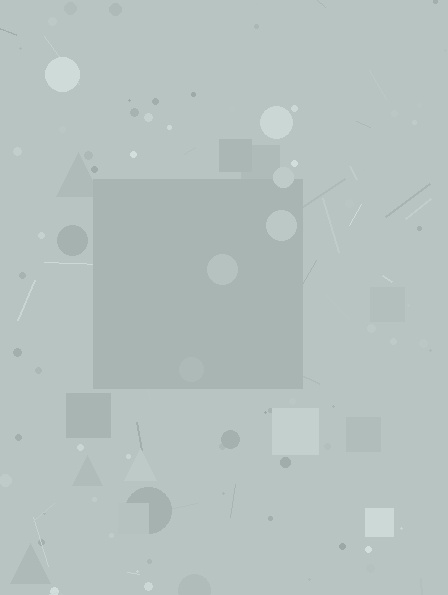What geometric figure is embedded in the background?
A square is embedded in the background.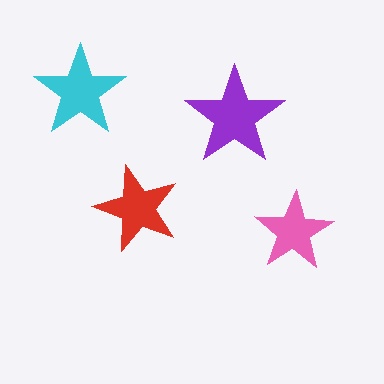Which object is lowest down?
The pink star is bottommost.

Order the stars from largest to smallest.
the purple one, the cyan one, the red one, the pink one.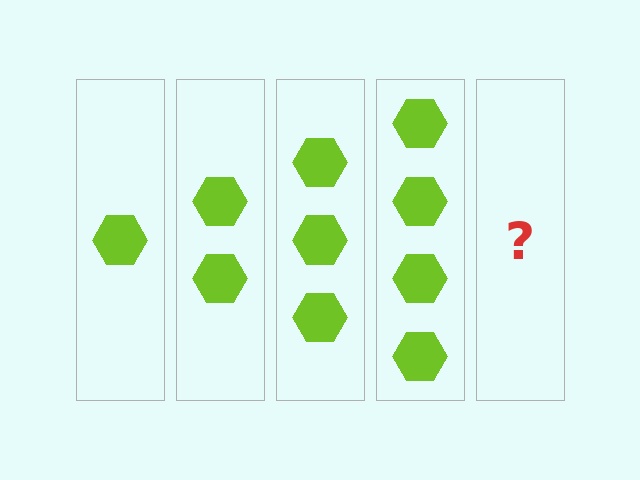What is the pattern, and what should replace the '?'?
The pattern is that each step adds one more hexagon. The '?' should be 5 hexagons.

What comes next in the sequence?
The next element should be 5 hexagons.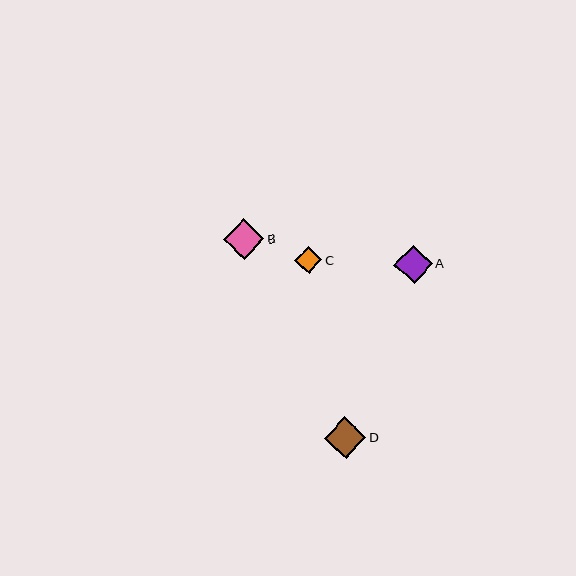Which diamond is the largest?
Diamond D is the largest with a size of approximately 41 pixels.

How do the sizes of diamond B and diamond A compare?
Diamond B and diamond A are approximately the same size.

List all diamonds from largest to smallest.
From largest to smallest: D, B, A, C.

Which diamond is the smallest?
Diamond C is the smallest with a size of approximately 27 pixels.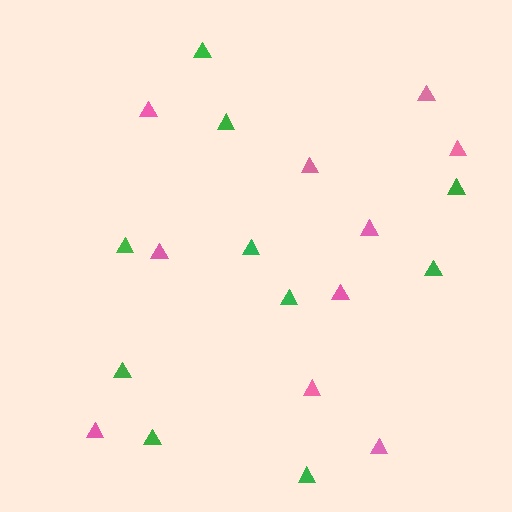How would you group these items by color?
There are 2 groups: one group of green triangles (10) and one group of pink triangles (10).